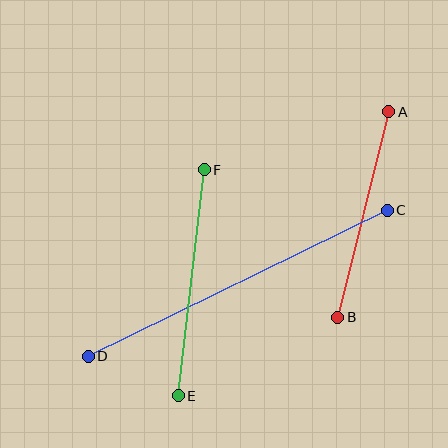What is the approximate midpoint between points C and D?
The midpoint is at approximately (238, 283) pixels.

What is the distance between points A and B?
The distance is approximately 212 pixels.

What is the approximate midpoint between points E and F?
The midpoint is at approximately (191, 283) pixels.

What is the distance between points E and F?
The distance is approximately 228 pixels.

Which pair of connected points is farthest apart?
Points C and D are farthest apart.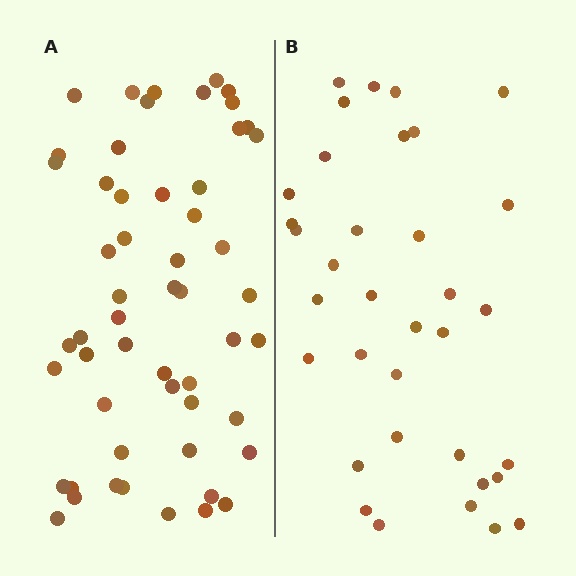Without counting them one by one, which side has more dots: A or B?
Region A (the left region) has more dots.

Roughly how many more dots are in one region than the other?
Region A has approximately 20 more dots than region B.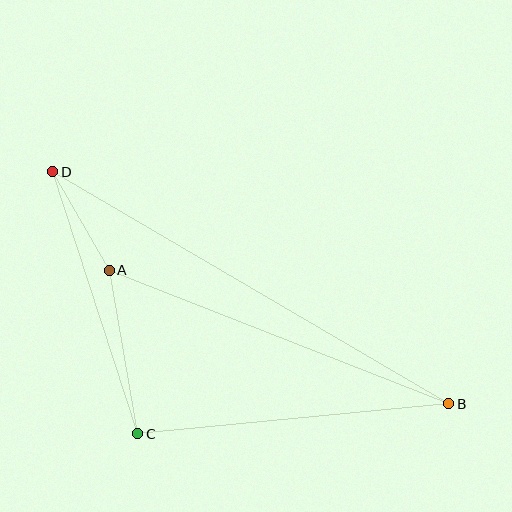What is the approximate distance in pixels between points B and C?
The distance between B and C is approximately 312 pixels.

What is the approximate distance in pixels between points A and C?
The distance between A and C is approximately 166 pixels.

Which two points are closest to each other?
Points A and D are closest to each other.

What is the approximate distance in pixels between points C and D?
The distance between C and D is approximately 276 pixels.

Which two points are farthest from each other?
Points B and D are farthest from each other.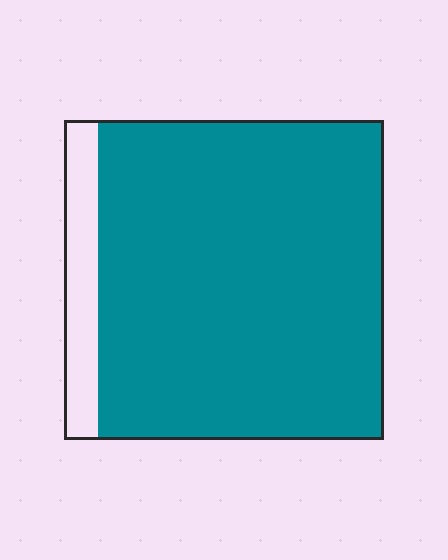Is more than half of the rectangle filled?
Yes.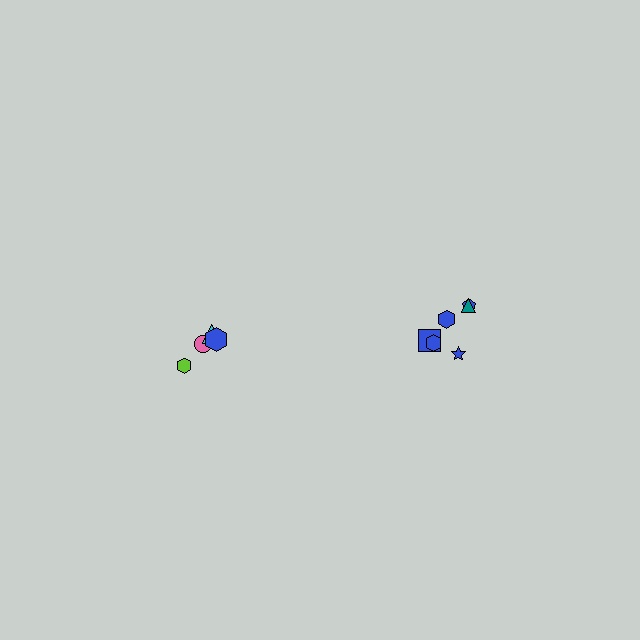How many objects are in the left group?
There are 4 objects.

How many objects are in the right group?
There are 6 objects.